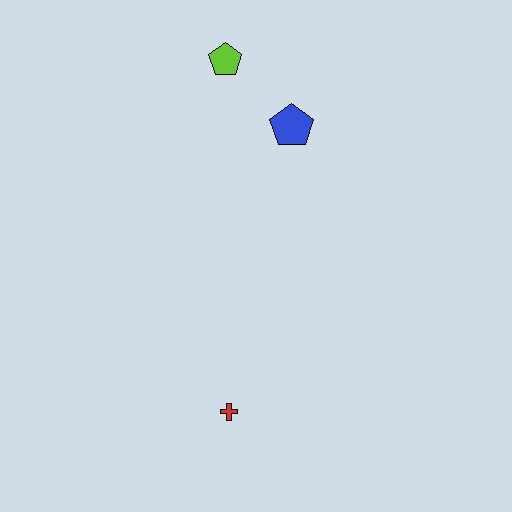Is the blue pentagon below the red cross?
No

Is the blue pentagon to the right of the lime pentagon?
Yes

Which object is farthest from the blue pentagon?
The red cross is farthest from the blue pentagon.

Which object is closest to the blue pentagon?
The lime pentagon is closest to the blue pentagon.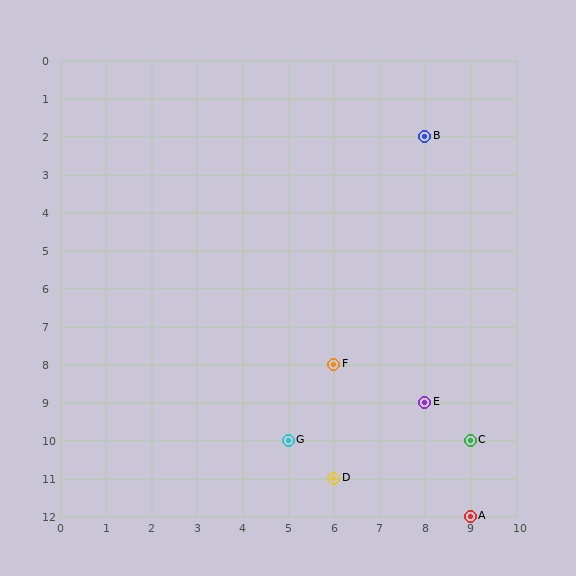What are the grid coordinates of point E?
Point E is at grid coordinates (8, 9).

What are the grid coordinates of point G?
Point G is at grid coordinates (5, 10).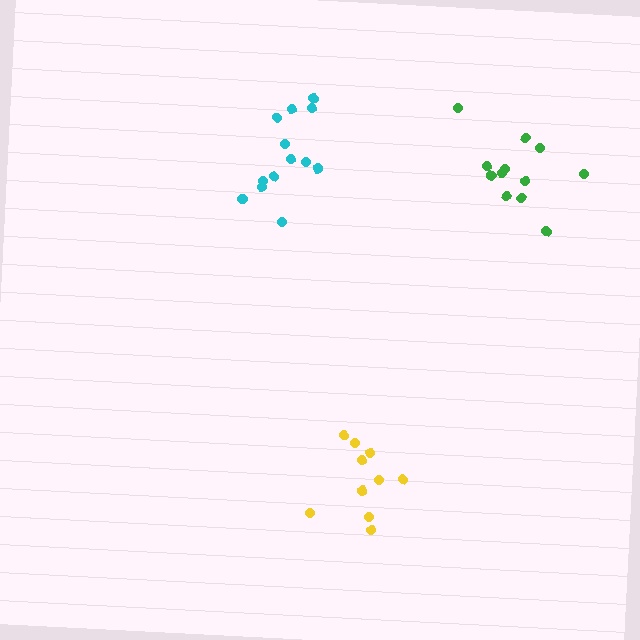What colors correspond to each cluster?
The clusters are colored: yellow, cyan, green.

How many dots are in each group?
Group 1: 10 dots, Group 2: 13 dots, Group 3: 12 dots (35 total).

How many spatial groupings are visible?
There are 3 spatial groupings.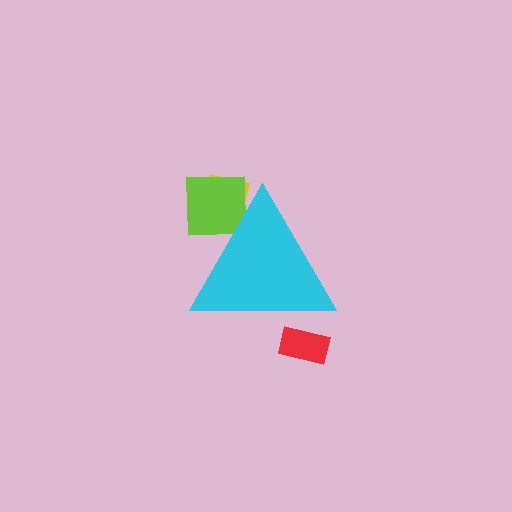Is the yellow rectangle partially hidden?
Yes, the yellow rectangle is partially hidden behind the cyan triangle.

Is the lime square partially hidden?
Yes, the lime square is partially hidden behind the cyan triangle.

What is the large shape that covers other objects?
A cyan triangle.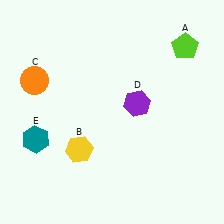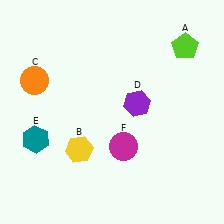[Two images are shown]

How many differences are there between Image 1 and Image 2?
There is 1 difference between the two images.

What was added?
A magenta circle (F) was added in Image 2.